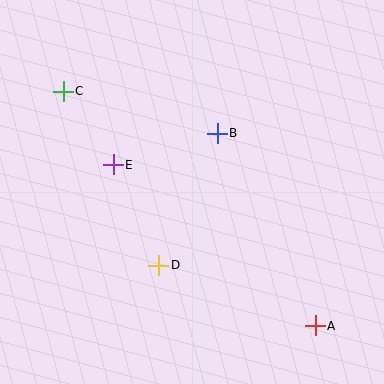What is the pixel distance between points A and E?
The distance between A and E is 258 pixels.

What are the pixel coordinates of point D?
Point D is at (159, 265).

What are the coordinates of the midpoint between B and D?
The midpoint between B and D is at (188, 199).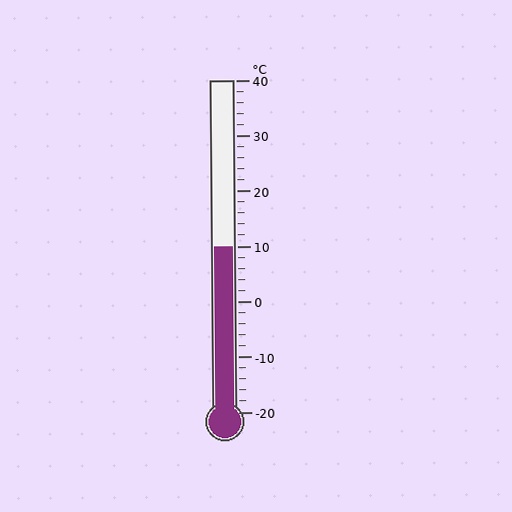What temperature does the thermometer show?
The thermometer shows approximately 10°C.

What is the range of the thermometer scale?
The thermometer scale ranges from -20°C to 40°C.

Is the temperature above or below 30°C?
The temperature is below 30°C.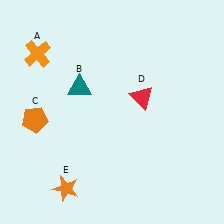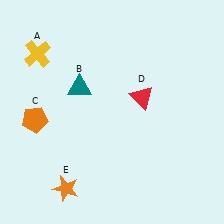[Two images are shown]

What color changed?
The cross (A) changed from orange in Image 1 to yellow in Image 2.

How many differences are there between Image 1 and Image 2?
There is 1 difference between the two images.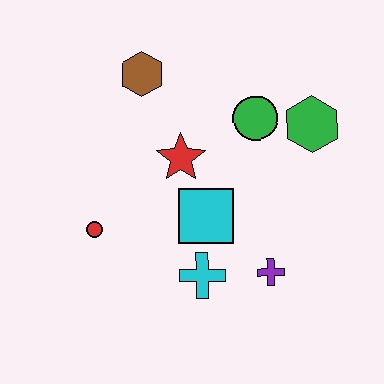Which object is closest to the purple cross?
The cyan cross is closest to the purple cross.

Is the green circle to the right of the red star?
Yes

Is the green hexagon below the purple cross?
No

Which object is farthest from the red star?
The purple cross is farthest from the red star.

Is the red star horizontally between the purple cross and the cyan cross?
No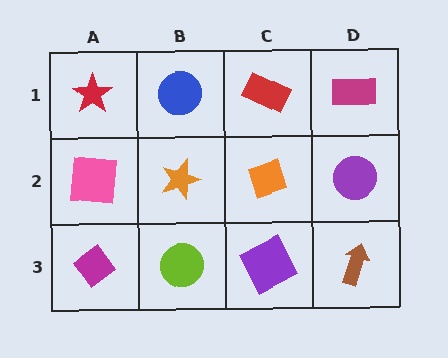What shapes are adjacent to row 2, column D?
A magenta rectangle (row 1, column D), a brown arrow (row 3, column D), an orange diamond (row 2, column C).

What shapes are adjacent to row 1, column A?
A pink square (row 2, column A), a blue circle (row 1, column B).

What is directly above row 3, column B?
An orange star.